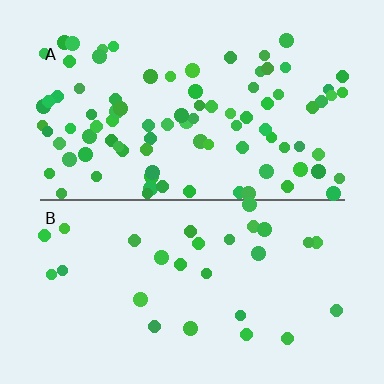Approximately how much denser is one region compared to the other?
Approximately 3.1× — region A over region B.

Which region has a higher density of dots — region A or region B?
A (the top).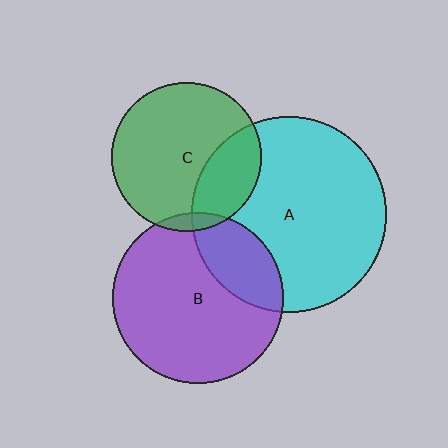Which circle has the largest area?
Circle A (cyan).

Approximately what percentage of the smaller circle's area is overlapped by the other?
Approximately 25%.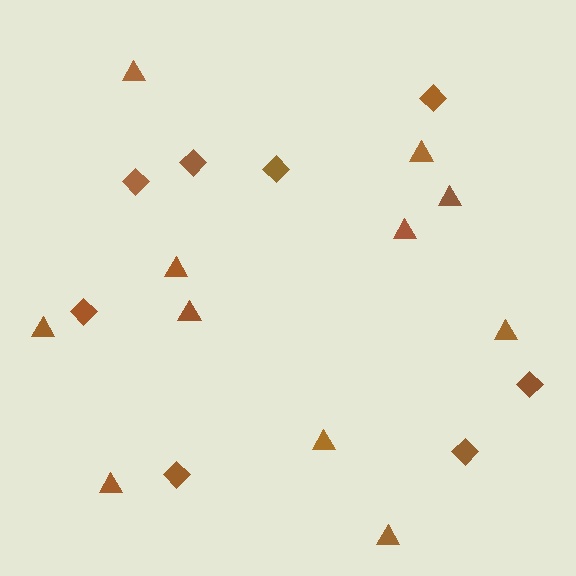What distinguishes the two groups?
There are 2 groups: one group of diamonds (8) and one group of triangles (11).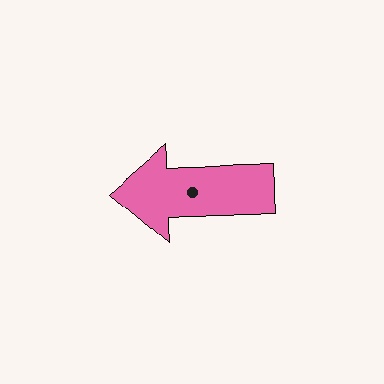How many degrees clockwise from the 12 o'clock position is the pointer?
Approximately 270 degrees.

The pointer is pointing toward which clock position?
Roughly 9 o'clock.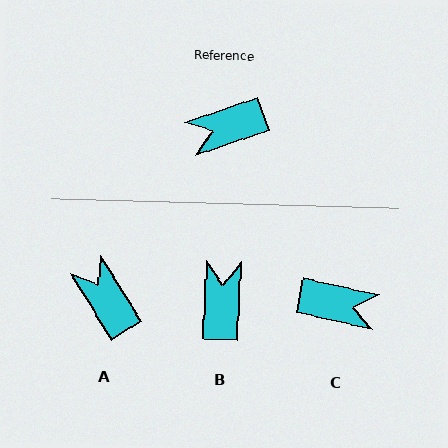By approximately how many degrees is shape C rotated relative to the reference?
Approximately 149 degrees counter-clockwise.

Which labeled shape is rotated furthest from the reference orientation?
C, about 149 degrees away.